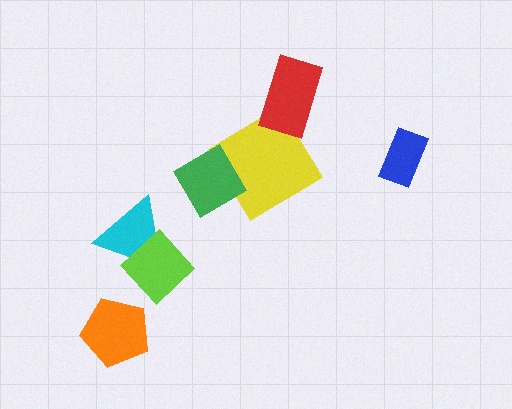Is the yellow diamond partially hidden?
Yes, it is partially covered by another shape.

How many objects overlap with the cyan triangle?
1 object overlaps with the cyan triangle.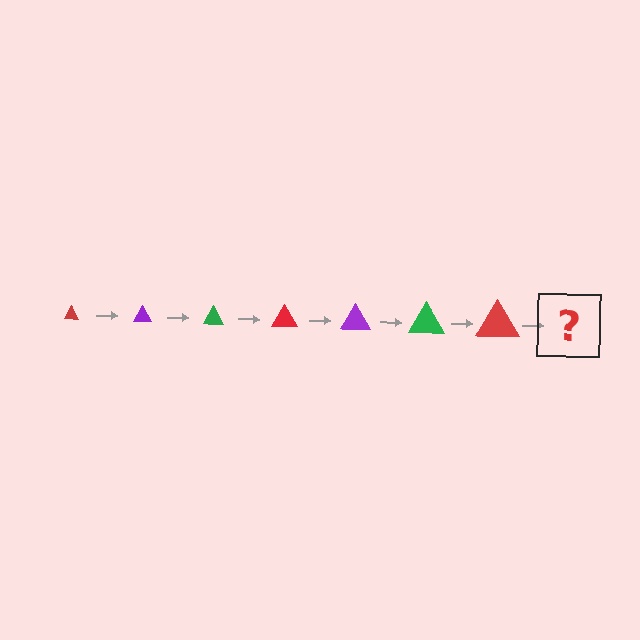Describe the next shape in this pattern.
It should be a purple triangle, larger than the previous one.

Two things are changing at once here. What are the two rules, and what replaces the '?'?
The two rules are that the triangle grows larger each step and the color cycles through red, purple, and green. The '?' should be a purple triangle, larger than the previous one.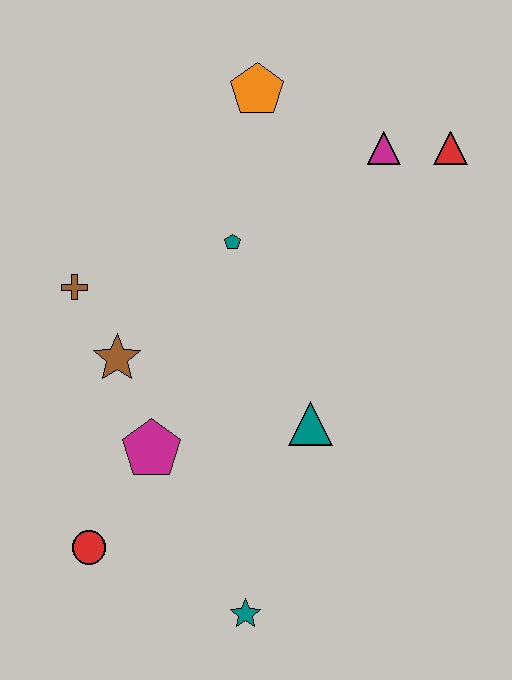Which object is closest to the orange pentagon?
The magenta triangle is closest to the orange pentagon.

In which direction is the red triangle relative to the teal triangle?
The red triangle is above the teal triangle.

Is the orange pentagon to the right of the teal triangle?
No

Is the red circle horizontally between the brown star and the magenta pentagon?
No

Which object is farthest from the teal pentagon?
The teal star is farthest from the teal pentagon.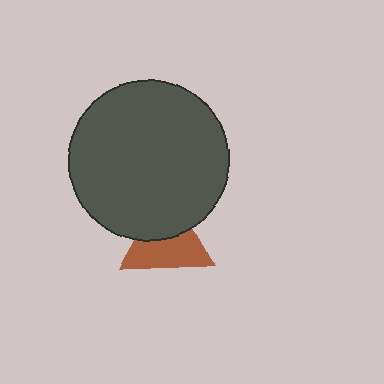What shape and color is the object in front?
The object in front is a dark gray circle.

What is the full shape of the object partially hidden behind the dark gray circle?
The partially hidden object is a brown triangle.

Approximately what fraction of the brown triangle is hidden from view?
Roughly 41% of the brown triangle is hidden behind the dark gray circle.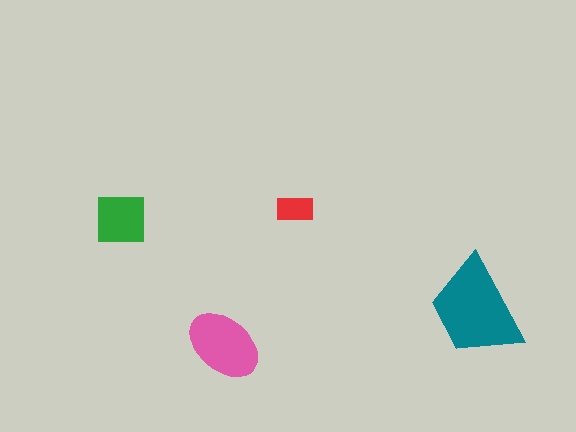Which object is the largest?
The teal trapezoid.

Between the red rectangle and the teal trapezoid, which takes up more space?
The teal trapezoid.